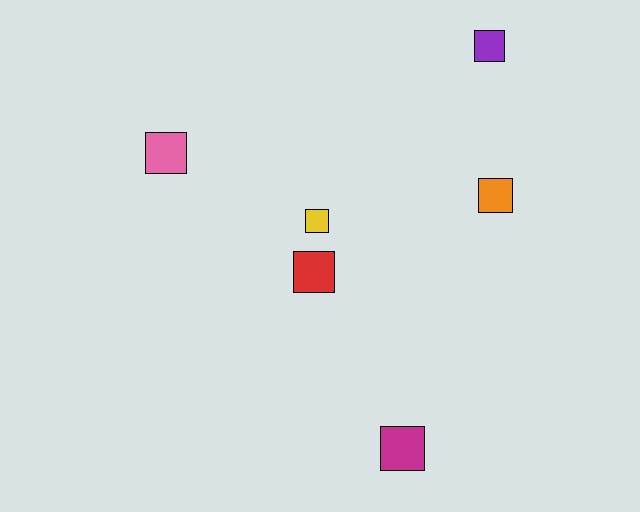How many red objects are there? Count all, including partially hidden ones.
There is 1 red object.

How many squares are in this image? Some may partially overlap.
There are 6 squares.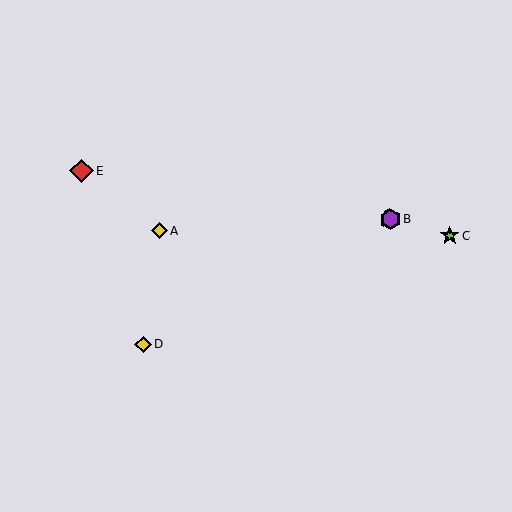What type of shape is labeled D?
Shape D is a yellow diamond.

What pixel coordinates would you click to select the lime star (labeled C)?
Click at (449, 235) to select the lime star C.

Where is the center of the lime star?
The center of the lime star is at (449, 235).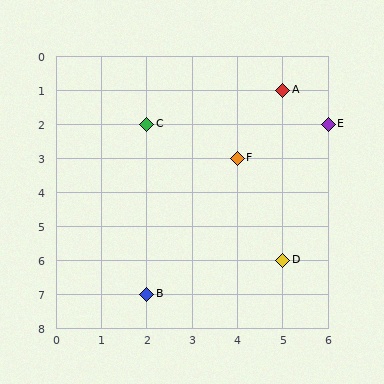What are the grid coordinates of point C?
Point C is at grid coordinates (2, 2).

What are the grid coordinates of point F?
Point F is at grid coordinates (4, 3).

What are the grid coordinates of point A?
Point A is at grid coordinates (5, 1).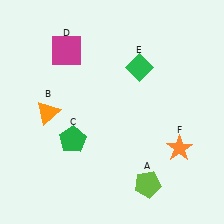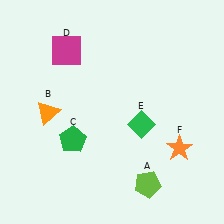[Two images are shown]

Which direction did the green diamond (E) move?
The green diamond (E) moved down.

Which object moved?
The green diamond (E) moved down.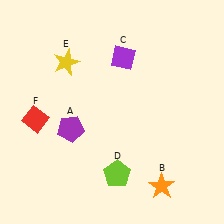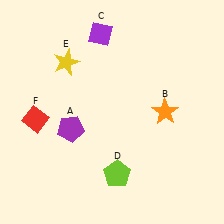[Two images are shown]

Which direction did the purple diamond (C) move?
The purple diamond (C) moved up.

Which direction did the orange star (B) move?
The orange star (B) moved up.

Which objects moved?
The objects that moved are: the orange star (B), the purple diamond (C).